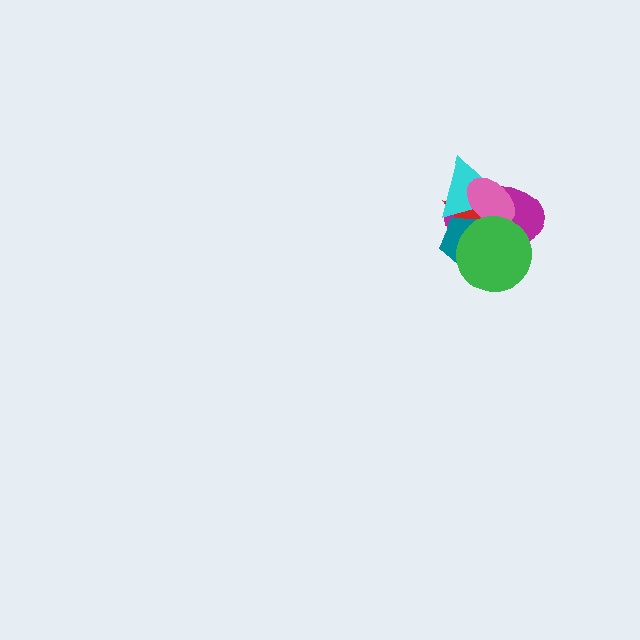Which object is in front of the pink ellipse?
The green circle is in front of the pink ellipse.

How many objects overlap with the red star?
5 objects overlap with the red star.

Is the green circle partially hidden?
No, no other shape covers it.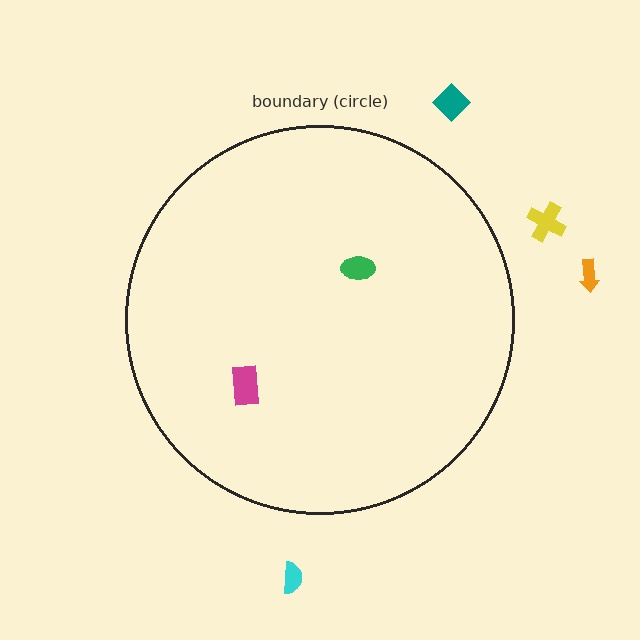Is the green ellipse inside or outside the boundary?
Inside.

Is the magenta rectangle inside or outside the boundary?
Inside.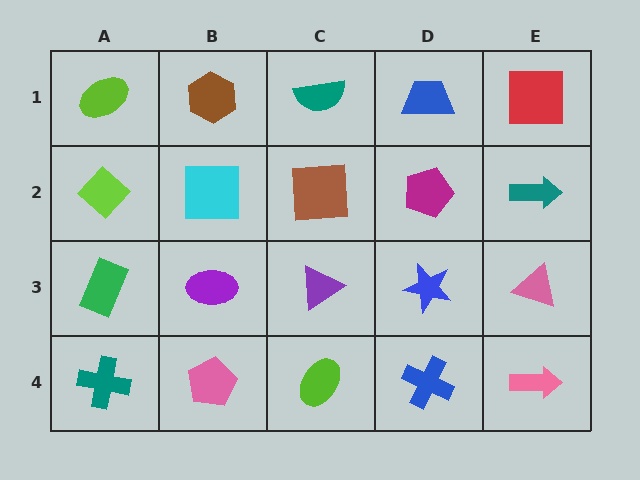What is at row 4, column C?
A lime ellipse.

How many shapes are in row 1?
5 shapes.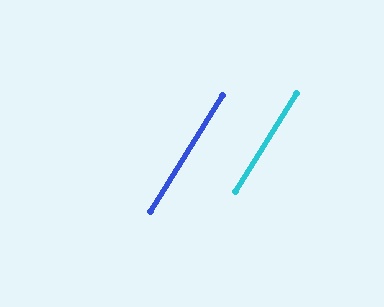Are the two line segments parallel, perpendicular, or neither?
Parallel — their directions differ by only 0.4°.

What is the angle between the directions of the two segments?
Approximately 0 degrees.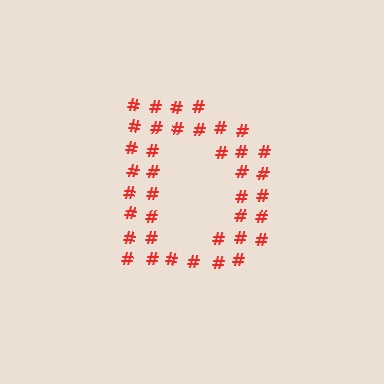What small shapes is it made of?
It is made of small hash symbols.